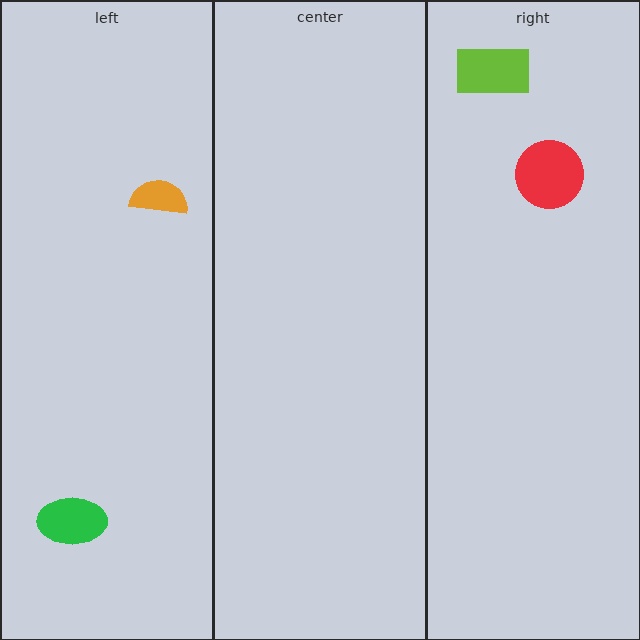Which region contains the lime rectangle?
The right region.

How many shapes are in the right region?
2.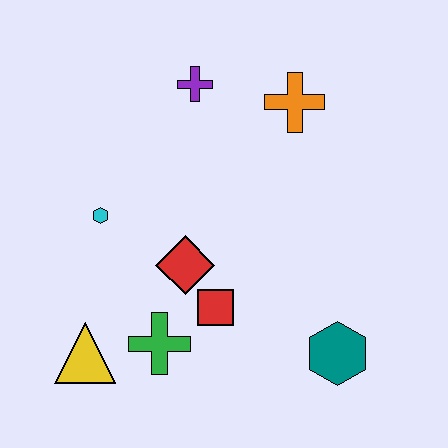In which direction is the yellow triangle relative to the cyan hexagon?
The yellow triangle is below the cyan hexagon.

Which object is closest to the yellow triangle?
The green cross is closest to the yellow triangle.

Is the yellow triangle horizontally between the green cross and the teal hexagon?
No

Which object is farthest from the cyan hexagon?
The teal hexagon is farthest from the cyan hexagon.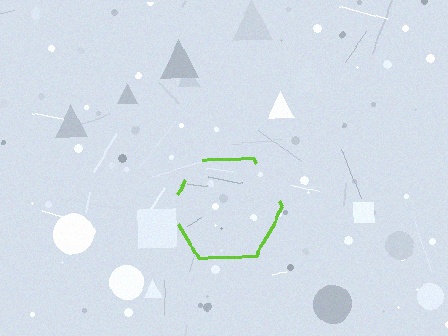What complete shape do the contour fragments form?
The contour fragments form a hexagon.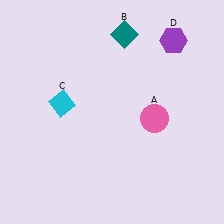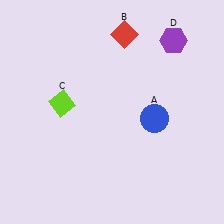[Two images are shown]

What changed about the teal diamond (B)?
In Image 1, B is teal. In Image 2, it changed to red.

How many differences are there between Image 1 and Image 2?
There are 3 differences between the two images.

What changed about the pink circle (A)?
In Image 1, A is pink. In Image 2, it changed to blue.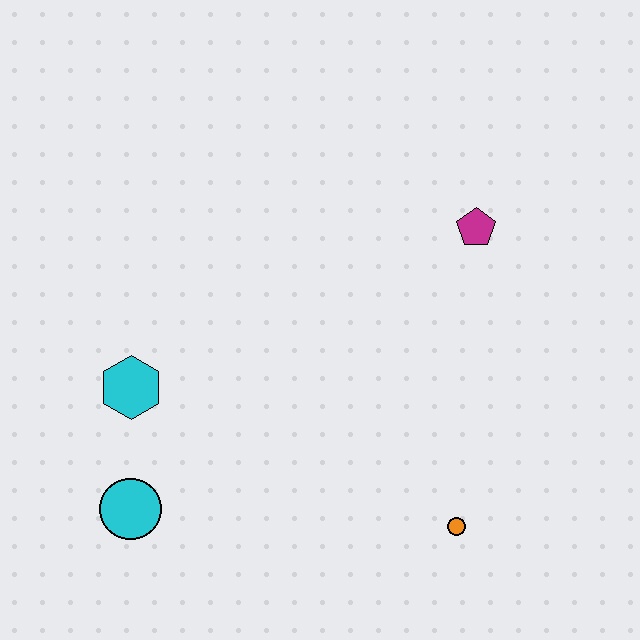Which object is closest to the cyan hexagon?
The cyan circle is closest to the cyan hexagon.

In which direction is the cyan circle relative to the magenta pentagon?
The cyan circle is to the left of the magenta pentagon.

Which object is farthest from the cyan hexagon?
The magenta pentagon is farthest from the cyan hexagon.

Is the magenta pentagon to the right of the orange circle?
Yes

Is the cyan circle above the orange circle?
Yes